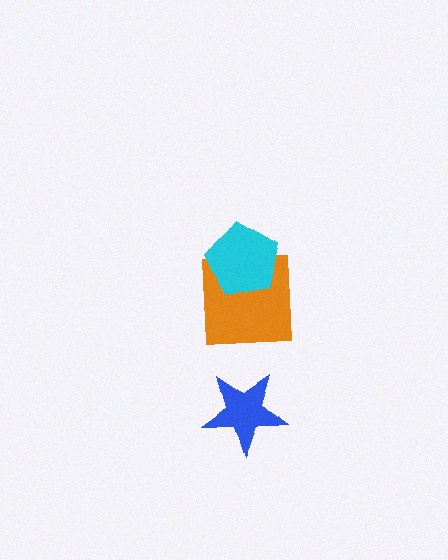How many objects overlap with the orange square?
1 object overlaps with the orange square.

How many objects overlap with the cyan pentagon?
1 object overlaps with the cyan pentagon.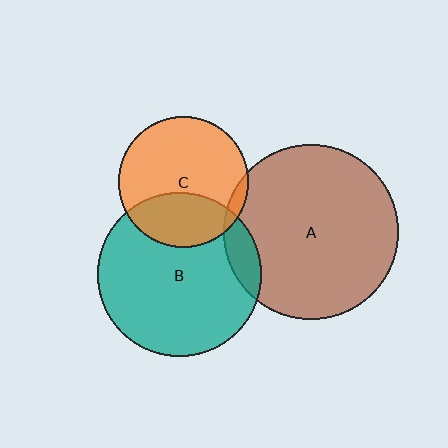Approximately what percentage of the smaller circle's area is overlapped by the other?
Approximately 5%.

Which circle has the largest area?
Circle A (brown).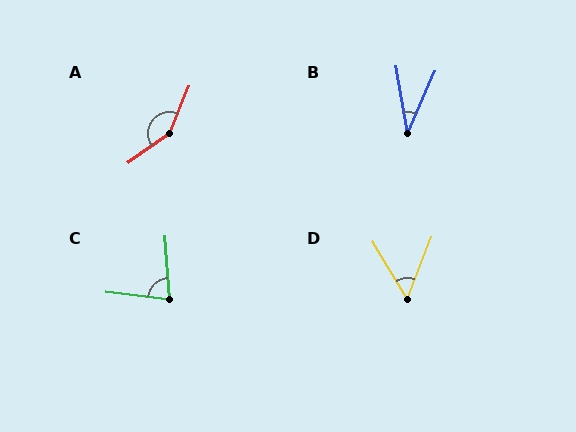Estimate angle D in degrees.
Approximately 52 degrees.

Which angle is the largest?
A, at approximately 148 degrees.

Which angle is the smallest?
B, at approximately 34 degrees.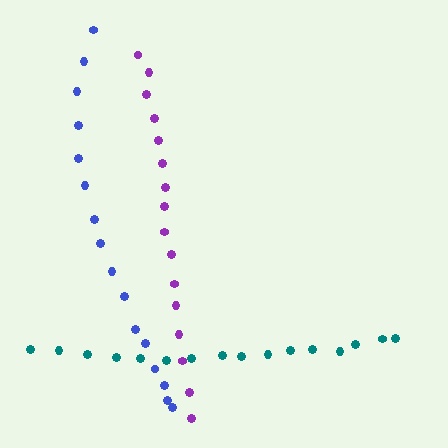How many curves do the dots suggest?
There are 3 distinct paths.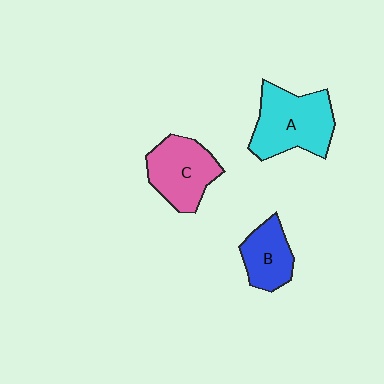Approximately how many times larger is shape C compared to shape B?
Approximately 1.4 times.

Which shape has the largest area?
Shape A (cyan).